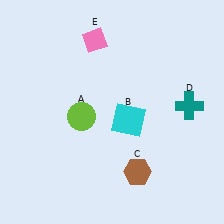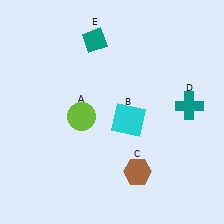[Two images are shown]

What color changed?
The diamond (E) changed from pink in Image 1 to teal in Image 2.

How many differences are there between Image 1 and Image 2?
There is 1 difference between the two images.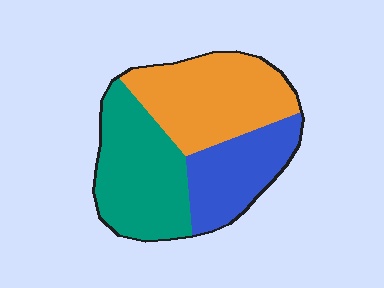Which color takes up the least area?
Blue, at roughly 25%.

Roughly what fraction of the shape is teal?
Teal covers around 35% of the shape.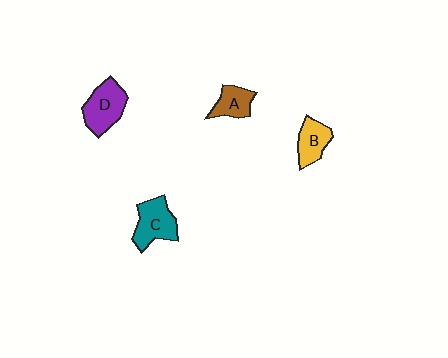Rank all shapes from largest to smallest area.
From largest to smallest: D (purple), C (teal), B (yellow), A (brown).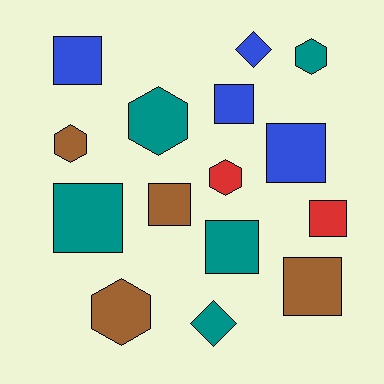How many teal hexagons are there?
There are 2 teal hexagons.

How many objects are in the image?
There are 15 objects.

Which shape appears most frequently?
Square, with 8 objects.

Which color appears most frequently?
Teal, with 5 objects.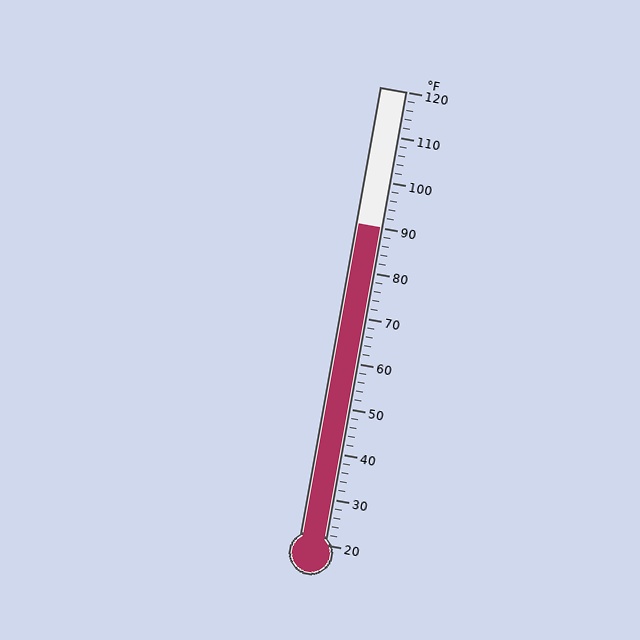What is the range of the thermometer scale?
The thermometer scale ranges from 20°F to 120°F.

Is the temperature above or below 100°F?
The temperature is below 100°F.